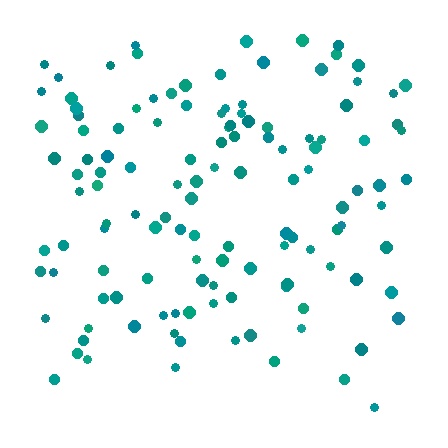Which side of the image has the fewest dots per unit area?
The bottom.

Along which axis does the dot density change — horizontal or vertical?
Vertical.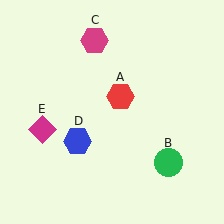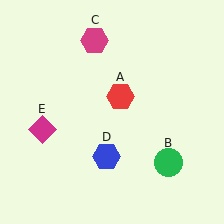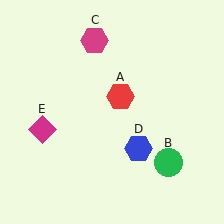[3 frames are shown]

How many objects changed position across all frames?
1 object changed position: blue hexagon (object D).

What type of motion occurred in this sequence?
The blue hexagon (object D) rotated counterclockwise around the center of the scene.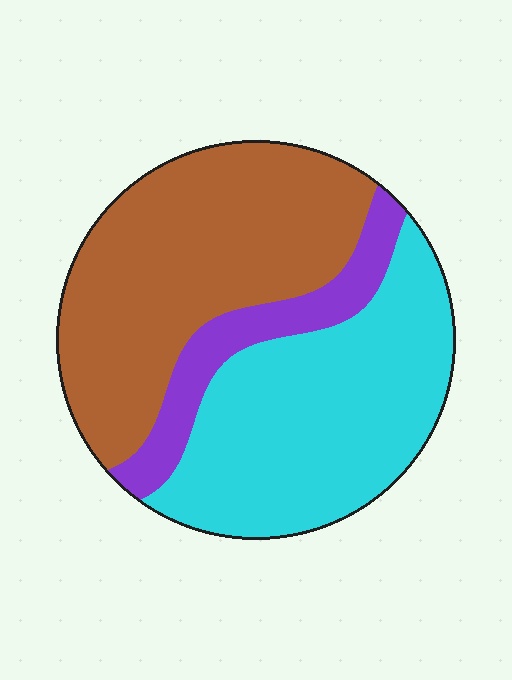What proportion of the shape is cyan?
Cyan covers about 40% of the shape.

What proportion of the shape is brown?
Brown covers 45% of the shape.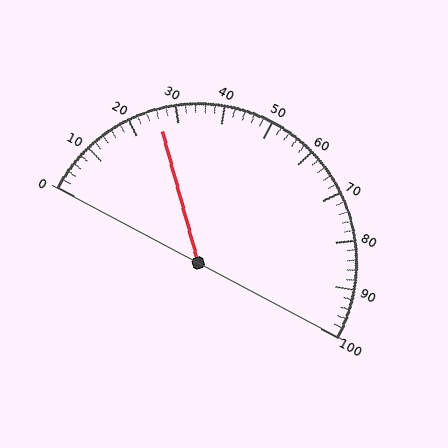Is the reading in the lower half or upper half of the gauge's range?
The reading is in the lower half of the range (0 to 100).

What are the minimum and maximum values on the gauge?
The gauge ranges from 0 to 100.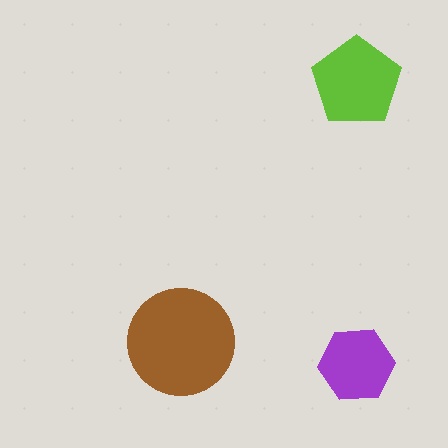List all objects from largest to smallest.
The brown circle, the lime pentagon, the purple hexagon.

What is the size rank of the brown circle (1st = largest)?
1st.